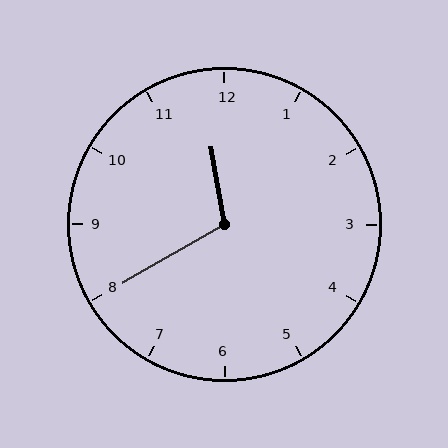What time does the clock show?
11:40.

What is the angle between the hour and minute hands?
Approximately 110 degrees.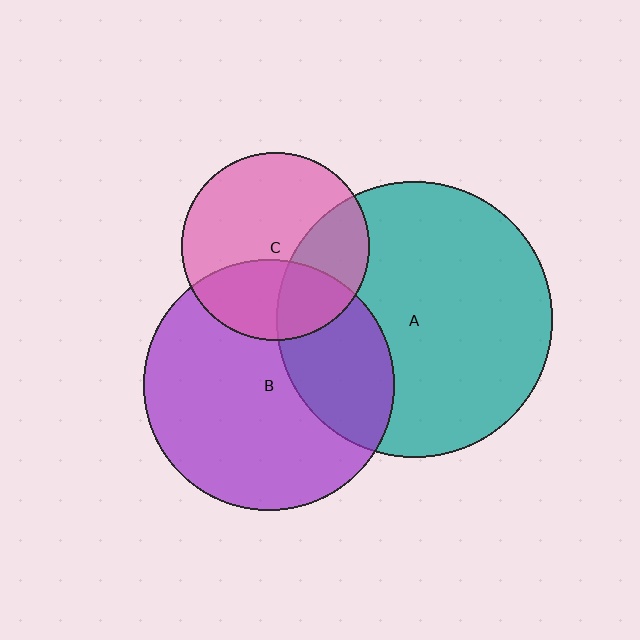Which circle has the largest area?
Circle A (teal).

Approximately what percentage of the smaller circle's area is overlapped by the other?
Approximately 30%.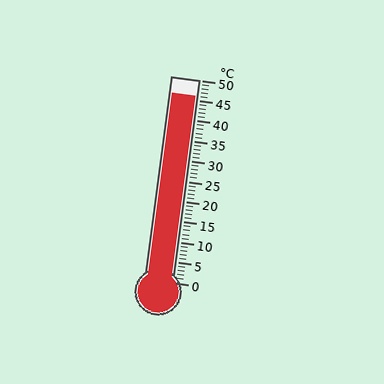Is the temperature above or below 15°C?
The temperature is above 15°C.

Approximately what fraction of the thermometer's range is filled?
The thermometer is filled to approximately 90% of its range.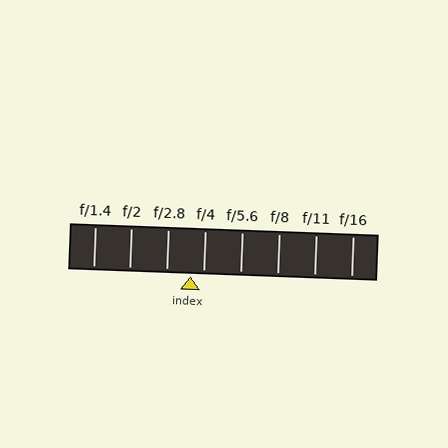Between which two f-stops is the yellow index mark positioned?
The index mark is between f/2.8 and f/4.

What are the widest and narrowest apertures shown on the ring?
The widest aperture shown is f/1.4 and the narrowest is f/16.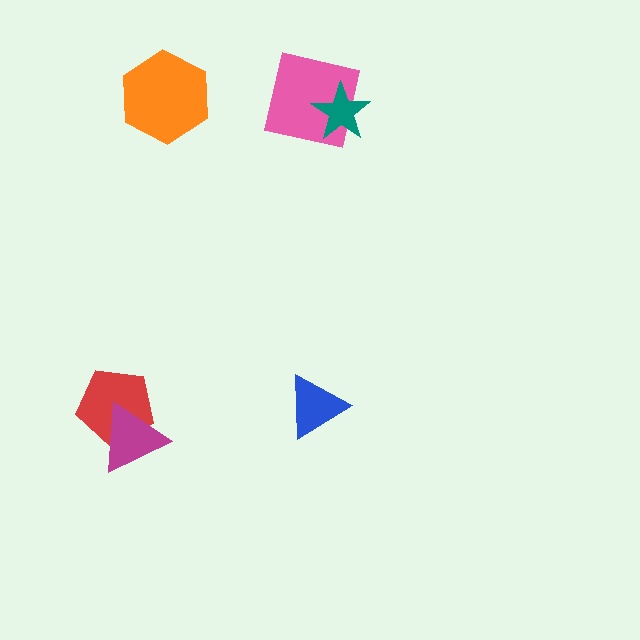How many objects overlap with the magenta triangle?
1 object overlaps with the magenta triangle.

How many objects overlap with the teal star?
1 object overlaps with the teal star.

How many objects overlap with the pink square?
1 object overlaps with the pink square.